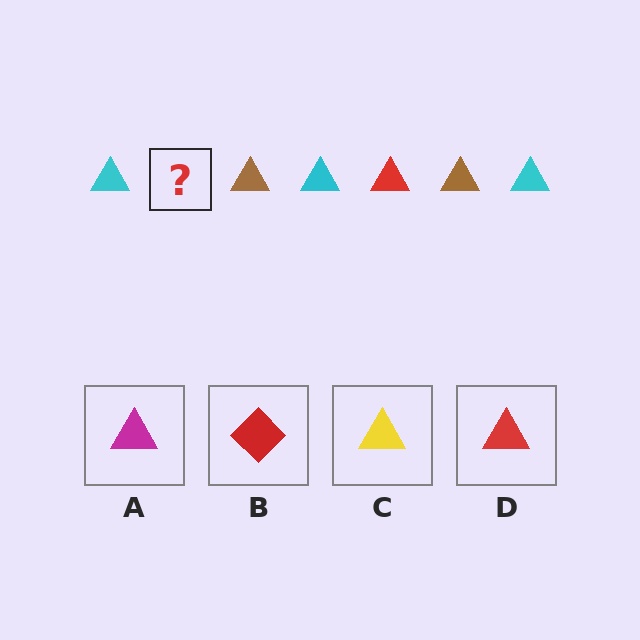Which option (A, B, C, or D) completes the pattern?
D.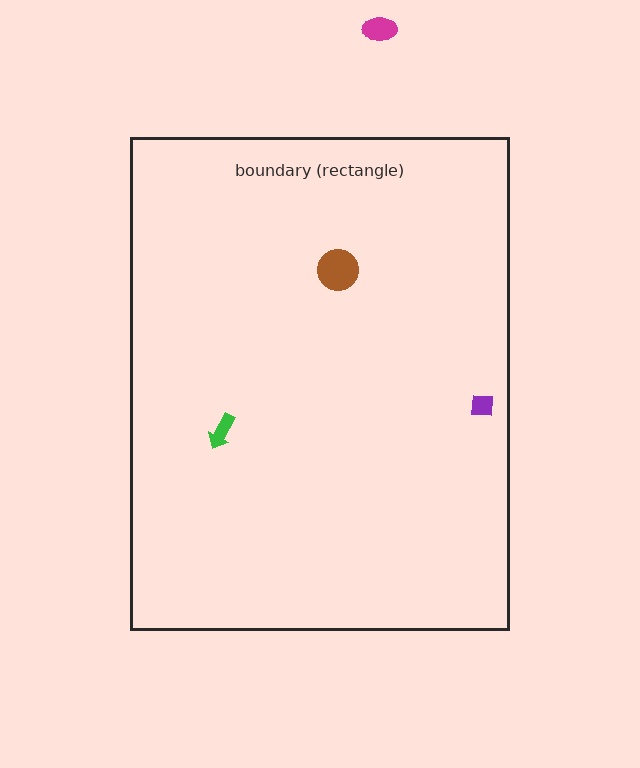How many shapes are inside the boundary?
3 inside, 1 outside.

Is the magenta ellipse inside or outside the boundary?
Outside.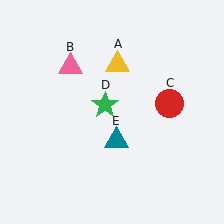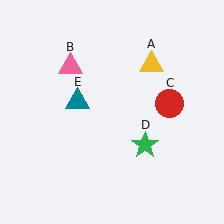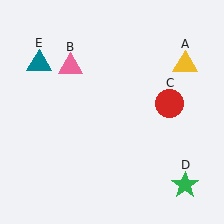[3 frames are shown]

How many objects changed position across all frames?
3 objects changed position: yellow triangle (object A), green star (object D), teal triangle (object E).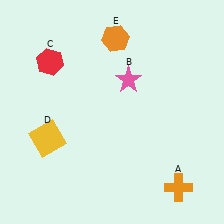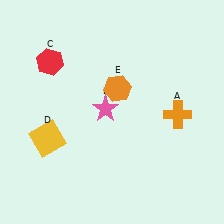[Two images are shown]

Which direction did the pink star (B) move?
The pink star (B) moved down.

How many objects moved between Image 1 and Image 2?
3 objects moved between the two images.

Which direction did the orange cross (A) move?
The orange cross (A) moved up.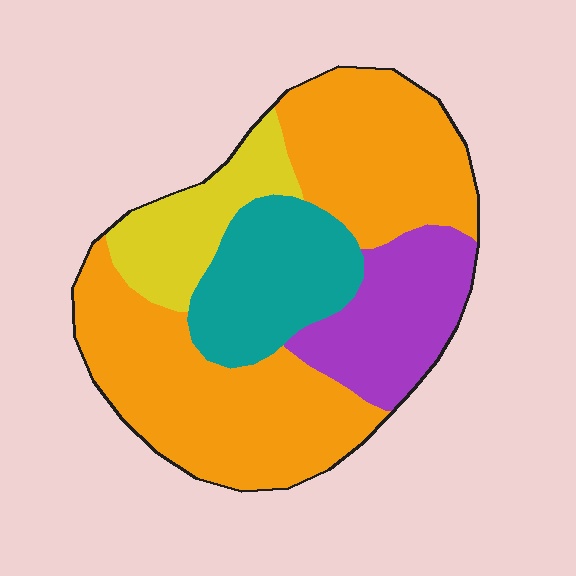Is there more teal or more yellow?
Teal.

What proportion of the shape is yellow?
Yellow takes up less than a quarter of the shape.